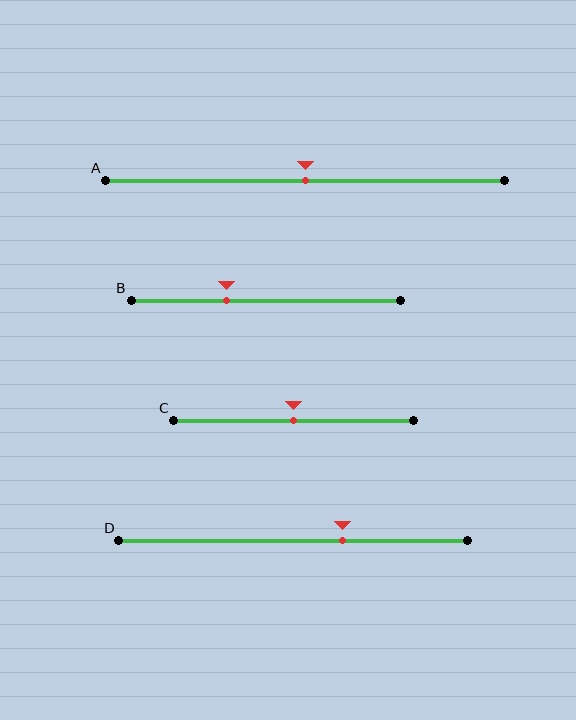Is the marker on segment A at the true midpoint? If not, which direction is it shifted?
Yes, the marker on segment A is at the true midpoint.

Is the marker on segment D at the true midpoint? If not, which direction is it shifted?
No, the marker on segment D is shifted to the right by about 14% of the segment length.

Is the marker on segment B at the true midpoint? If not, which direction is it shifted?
No, the marker on segment B is shifted to the left by about 15% of the segment length.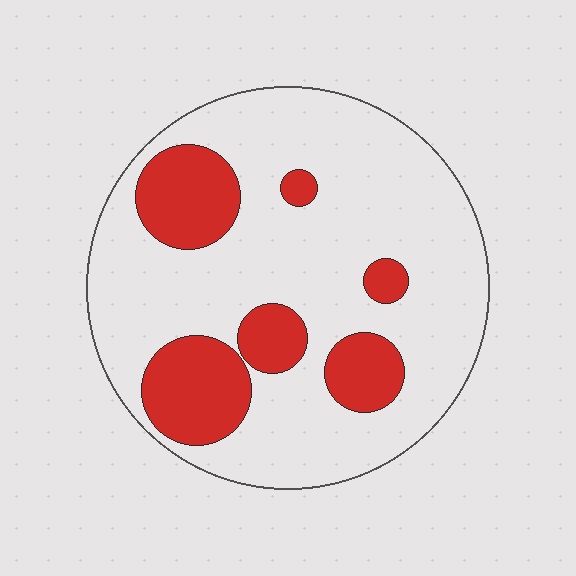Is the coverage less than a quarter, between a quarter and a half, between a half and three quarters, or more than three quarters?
Less than a quarter.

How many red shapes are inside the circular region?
6.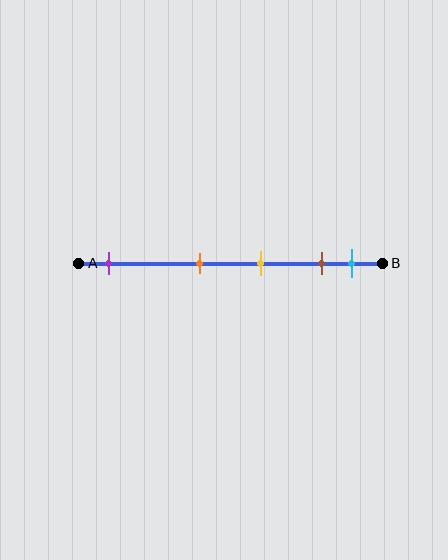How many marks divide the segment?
There are 5 marks dividing the segment.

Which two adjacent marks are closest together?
The brown and cyan marks are the closest adjacent pair.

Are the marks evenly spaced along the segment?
No, the marks are not evenly spaced.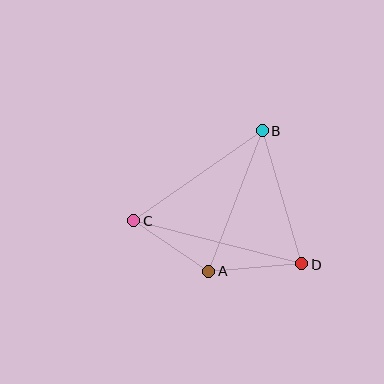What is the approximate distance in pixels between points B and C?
The distance between B and C is approximately 157 pixels.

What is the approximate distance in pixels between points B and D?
The distance between B and D is approximately 139 pixels.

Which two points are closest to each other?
Points A and C are closest to each other.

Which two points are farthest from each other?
Points C and D are farthest from each other.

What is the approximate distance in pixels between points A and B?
The distance between A and B is approximately 150 pixels.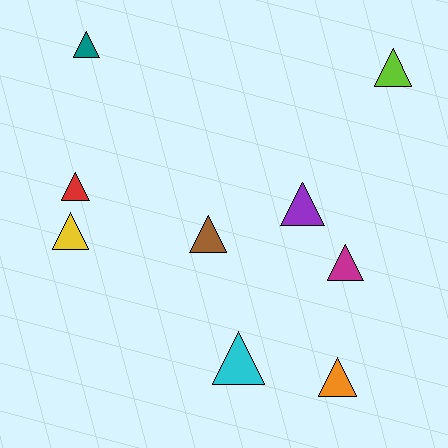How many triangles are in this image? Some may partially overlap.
There are 9 triangles.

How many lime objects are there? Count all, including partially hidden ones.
There is 1 lime object.